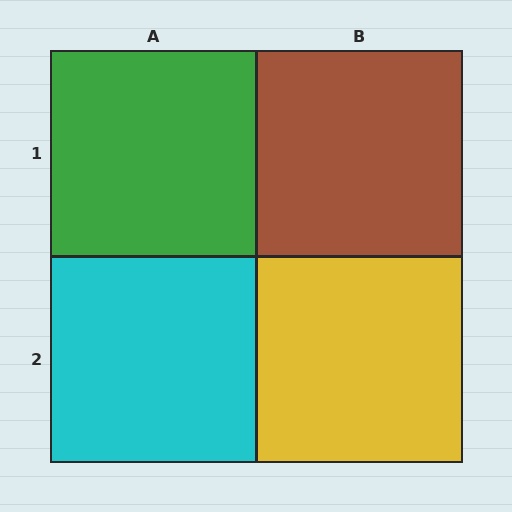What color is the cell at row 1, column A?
Green.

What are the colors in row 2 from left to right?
Cyan, yellow.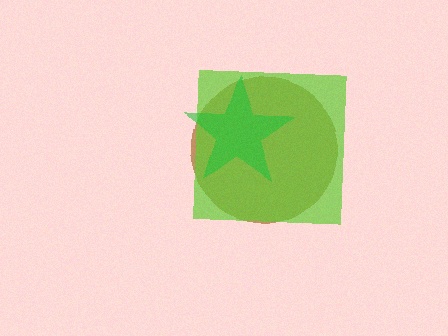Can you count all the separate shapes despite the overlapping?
Yes, there are 3 separate shapes.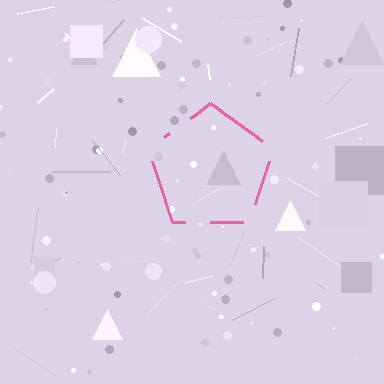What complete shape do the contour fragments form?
The contour fragments form a pentagon.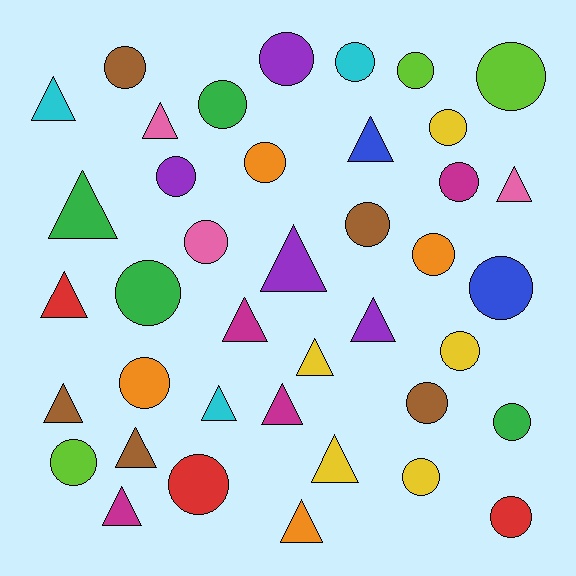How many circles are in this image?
There are 23 circles.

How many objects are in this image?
There are 40 objects.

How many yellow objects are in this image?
There are 5 yellow objects.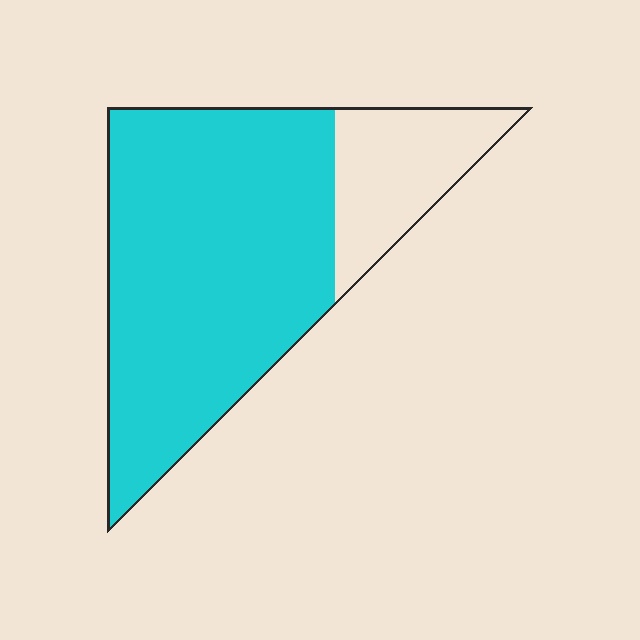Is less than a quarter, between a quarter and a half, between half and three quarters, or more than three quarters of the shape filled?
More than three quarters.